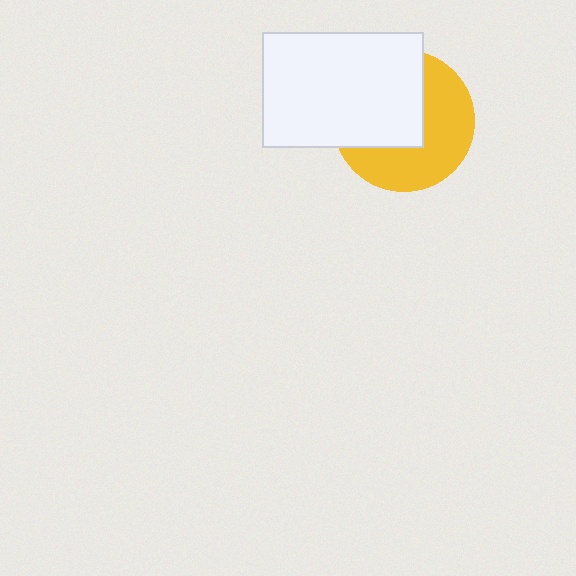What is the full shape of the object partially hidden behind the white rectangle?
The partially hidden object is a yellow circle.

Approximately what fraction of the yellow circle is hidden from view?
Roughly 49% of the yellow circle is hidden behind the white rectangle.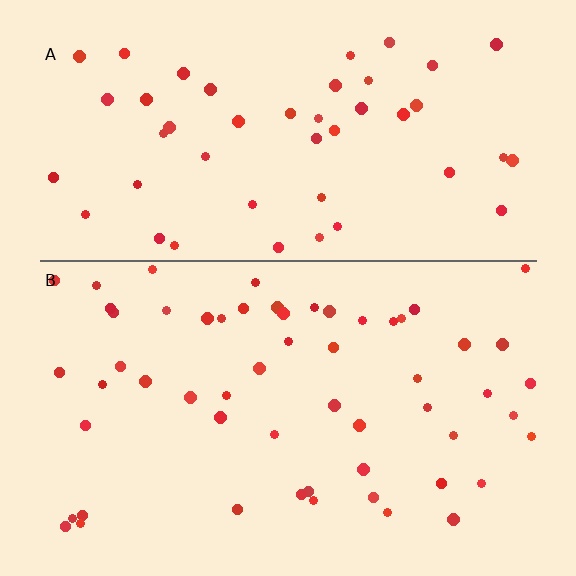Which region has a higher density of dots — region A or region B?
B (the bottom).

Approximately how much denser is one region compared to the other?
Approximately 1.2× — region B over region A.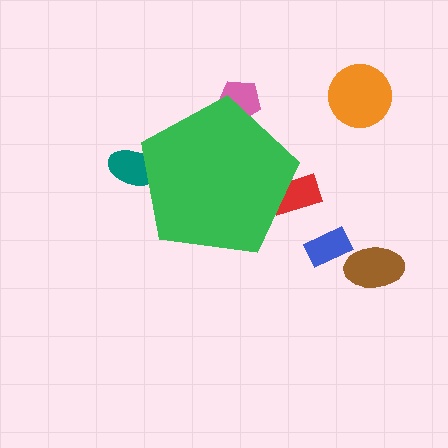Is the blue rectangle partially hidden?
No, the blue rectangle is fully visible.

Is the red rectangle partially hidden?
Yes, the red rectangle is partially hidden behind the green pentagon.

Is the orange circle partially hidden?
No, the orange circle is fully visible.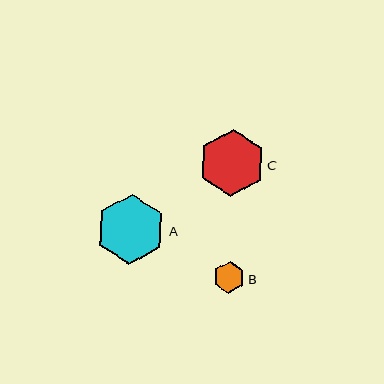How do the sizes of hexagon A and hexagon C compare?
Hexagon A and hexagon C are approximately the same size.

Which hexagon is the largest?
Hexagon A is the largest with a size of approximately 70 pixels.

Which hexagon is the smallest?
Hexagon B is the smallest with a size of approximately 32 pixels.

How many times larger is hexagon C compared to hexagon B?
Hexagon C is approximately 2.1 times the size of hexagon B.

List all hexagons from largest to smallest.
From largest to smallest: A, C, B.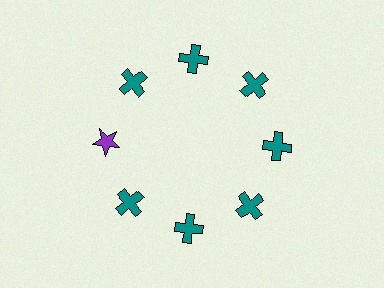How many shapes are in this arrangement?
There are 8 shapes arranged in a ring pattern.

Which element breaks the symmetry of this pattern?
The purple star at roughly the 9 o'clock position breaks the symmetry. All other shapes are teal crosses.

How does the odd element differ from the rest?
It differs in both color (purple instead of teal) and shape (star instead of cross).